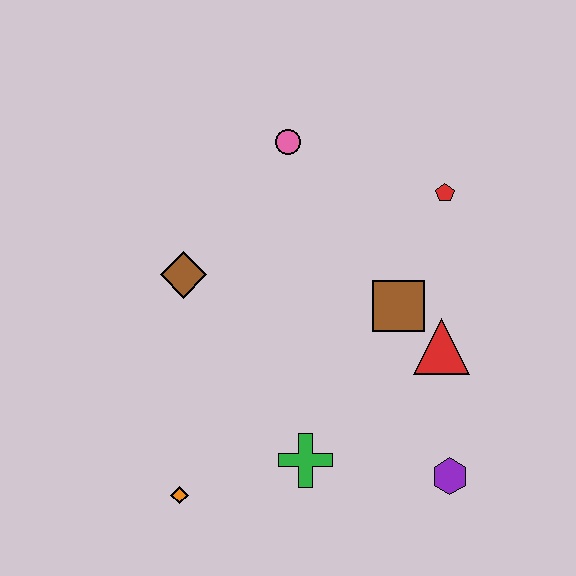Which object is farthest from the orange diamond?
The red pentagon is farthest from the orange diamond.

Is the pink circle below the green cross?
No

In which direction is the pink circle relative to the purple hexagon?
The pink circle is above the purple hexagon.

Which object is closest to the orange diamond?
The green cross is closest to the orange diamond.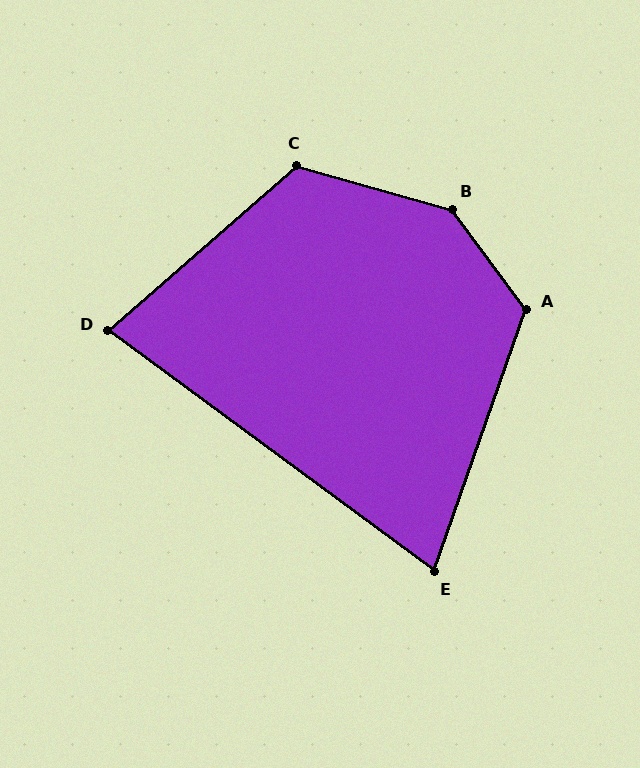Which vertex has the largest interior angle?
B, at approximately 142 degrees.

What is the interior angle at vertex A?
Approximately 124 degrees (obtuse).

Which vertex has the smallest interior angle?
E, at approximately 73 degrees.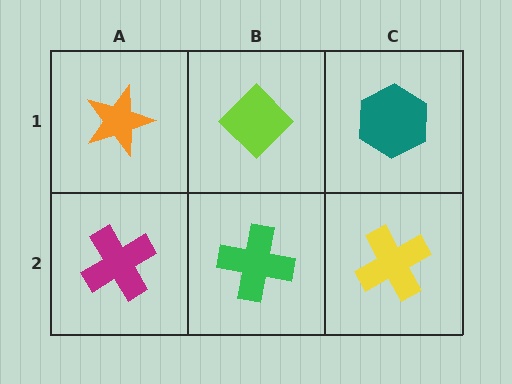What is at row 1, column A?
An orange star.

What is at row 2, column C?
A yellow cross.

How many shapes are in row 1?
3 shapes.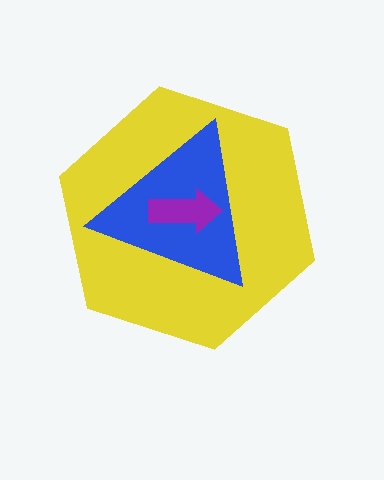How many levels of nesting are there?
3.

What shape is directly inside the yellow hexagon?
The blue triangle.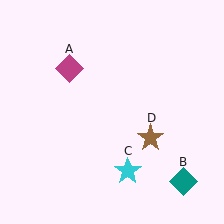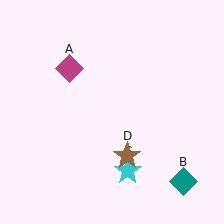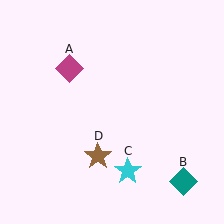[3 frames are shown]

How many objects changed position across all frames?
1 object changed position: brown star (object D).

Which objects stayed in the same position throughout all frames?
Magenta diamond (object A) and teal diamond (object B) and cyan star (object C) remained stationary.